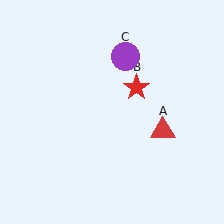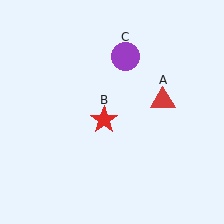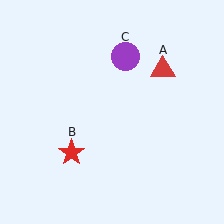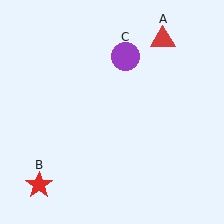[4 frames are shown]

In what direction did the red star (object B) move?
The red star (object B) moved down and to the left.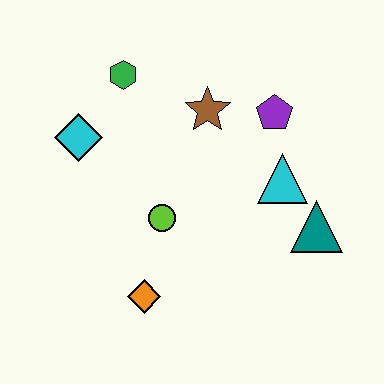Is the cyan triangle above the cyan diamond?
No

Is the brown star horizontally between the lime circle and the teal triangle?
Yes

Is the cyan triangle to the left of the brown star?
No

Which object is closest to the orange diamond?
The lime circle is closest to the orange diamond.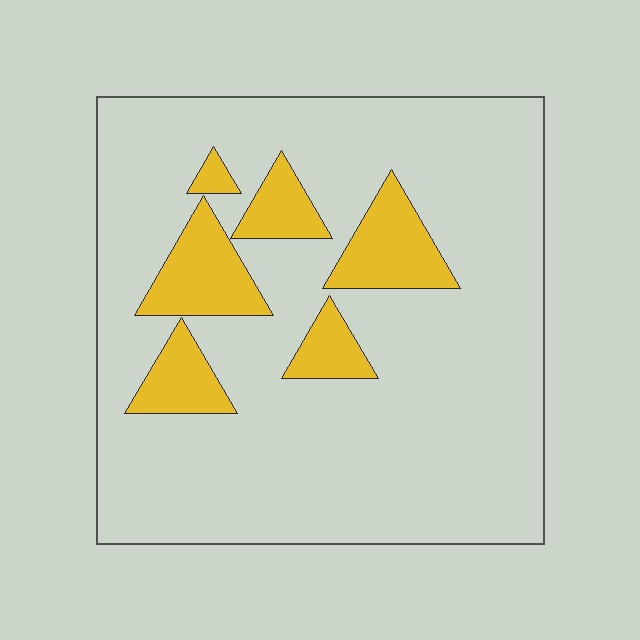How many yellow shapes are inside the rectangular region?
6.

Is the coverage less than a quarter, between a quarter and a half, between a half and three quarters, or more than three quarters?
Less than a quarter.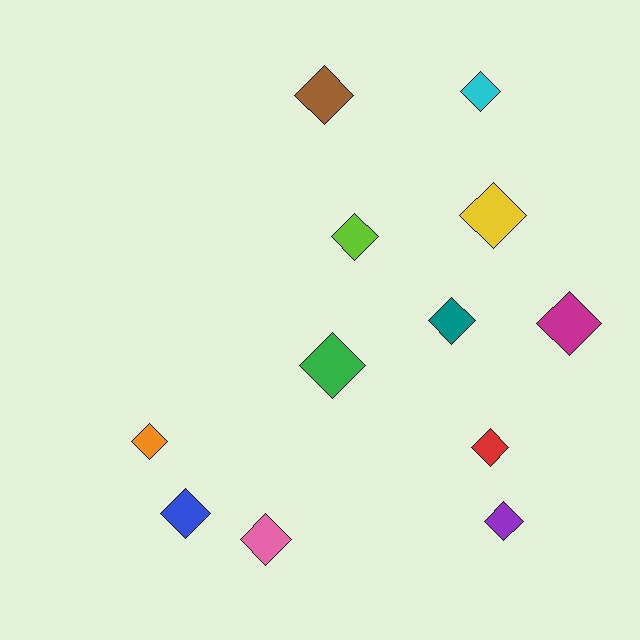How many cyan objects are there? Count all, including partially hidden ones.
There is 1 cyan object.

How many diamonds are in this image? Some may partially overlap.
There are 12 diamonds.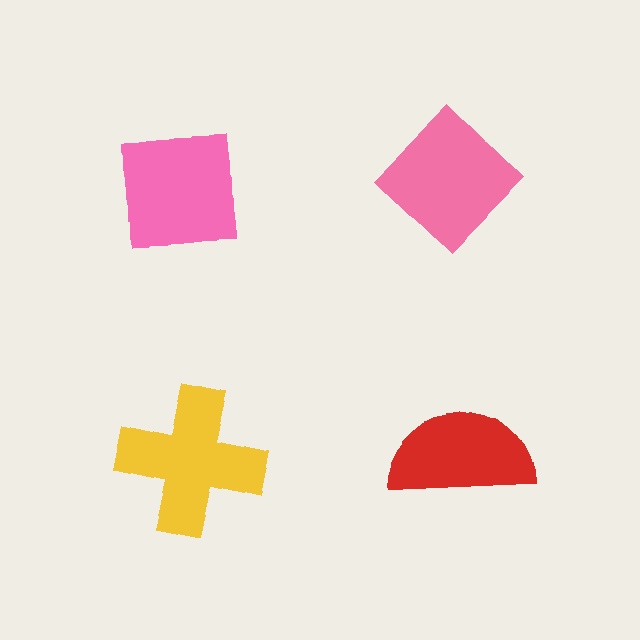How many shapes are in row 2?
2 shapes.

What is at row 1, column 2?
A pink diamond.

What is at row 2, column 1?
A yellow cross.